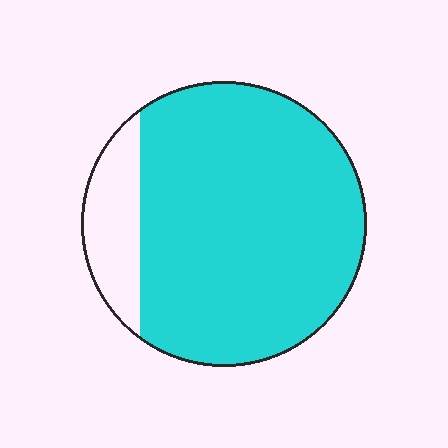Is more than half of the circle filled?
Yes.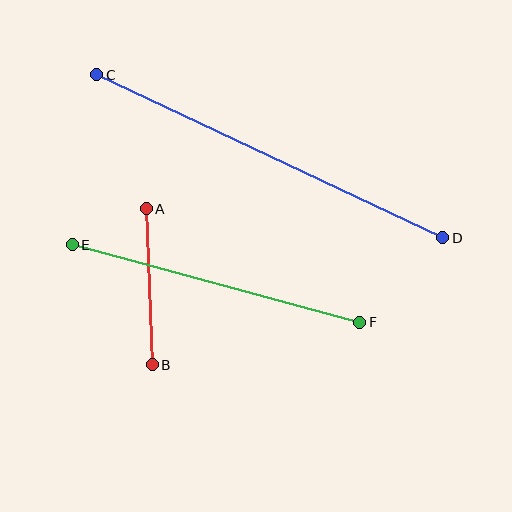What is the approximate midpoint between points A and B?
The midpoint is at approximately (149, 287) pixels.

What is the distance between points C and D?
The distance is approximately 383 pixels.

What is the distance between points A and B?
The distance is approximately 156 pixels.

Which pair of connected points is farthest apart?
Points C and D are farthest apart.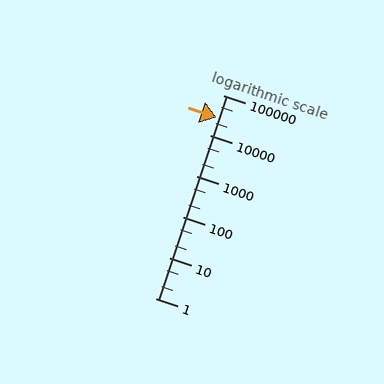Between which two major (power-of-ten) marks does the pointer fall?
The pointer is between 10000 and 100000.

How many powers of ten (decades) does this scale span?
The scale spans 5 decades, from 1 to 100000.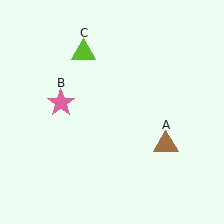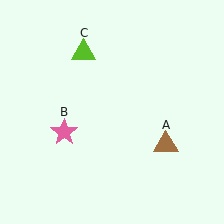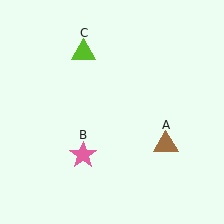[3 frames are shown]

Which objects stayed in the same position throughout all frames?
Brown triangle (object A) and lime triangle (object C) remained stationary.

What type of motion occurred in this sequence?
The pink star (object B) rotated counterclockwise around the center of the scene.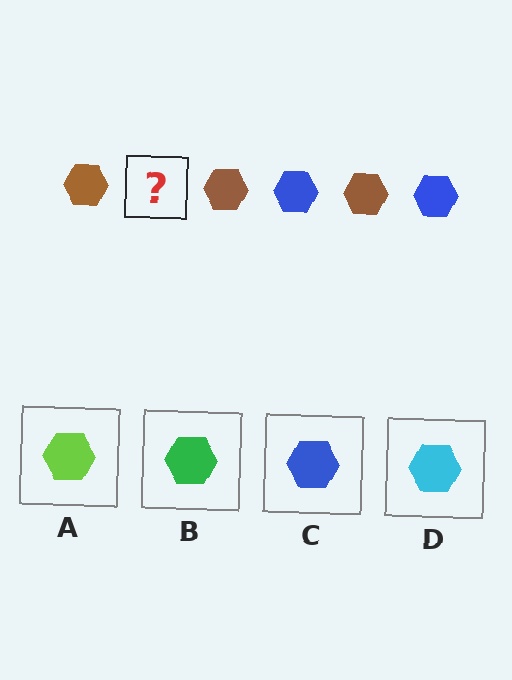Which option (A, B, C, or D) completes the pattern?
C.